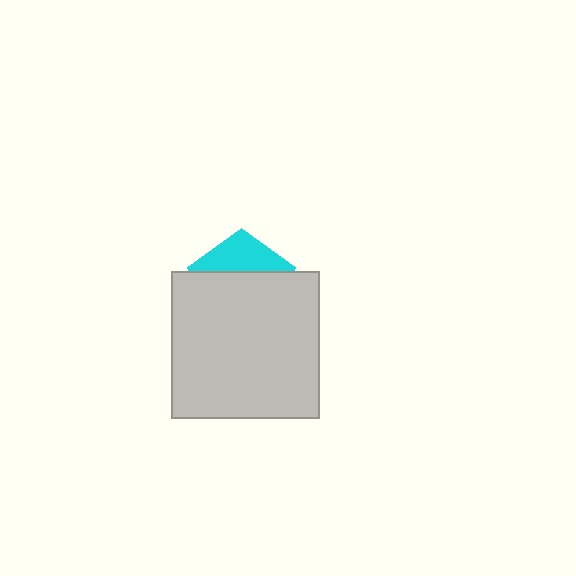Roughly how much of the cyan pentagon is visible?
A small part of it is visible (roughly 33%).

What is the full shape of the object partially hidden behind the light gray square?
The partially hidden object is a cyan pentagon.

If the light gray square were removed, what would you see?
You would see the complete cyan pentagon.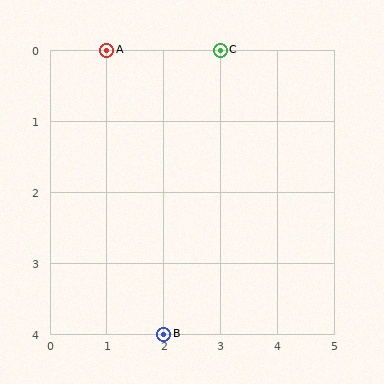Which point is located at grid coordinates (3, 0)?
Point C is at (3, 0).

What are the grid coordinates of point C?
Point C is at grid coordinates (3, 0).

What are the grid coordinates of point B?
Point B is at grid coordinates (2, 4).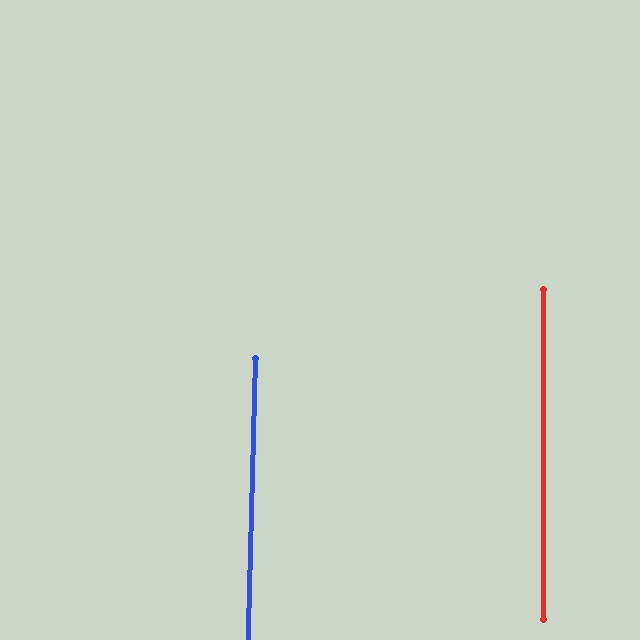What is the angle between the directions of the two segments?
Approximately 1 degree.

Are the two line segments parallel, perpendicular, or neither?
Parallel — their directions differ by only 1.5°.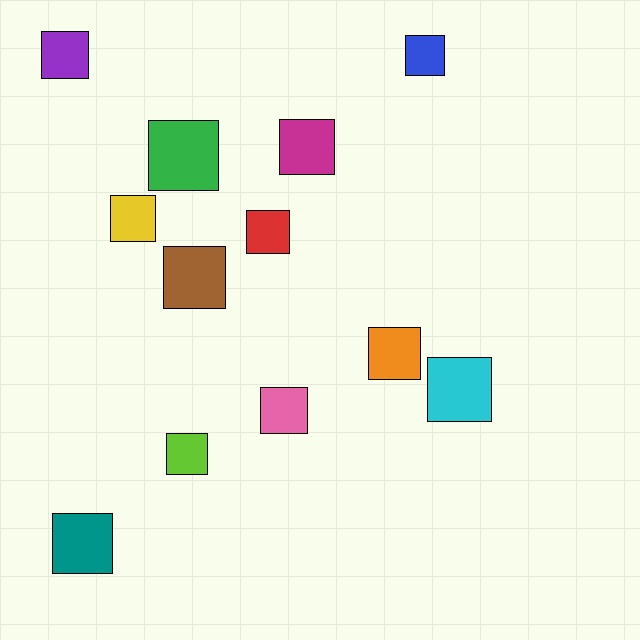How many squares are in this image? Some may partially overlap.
There are 12 squares.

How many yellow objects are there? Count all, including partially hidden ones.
There is 1 yellow object.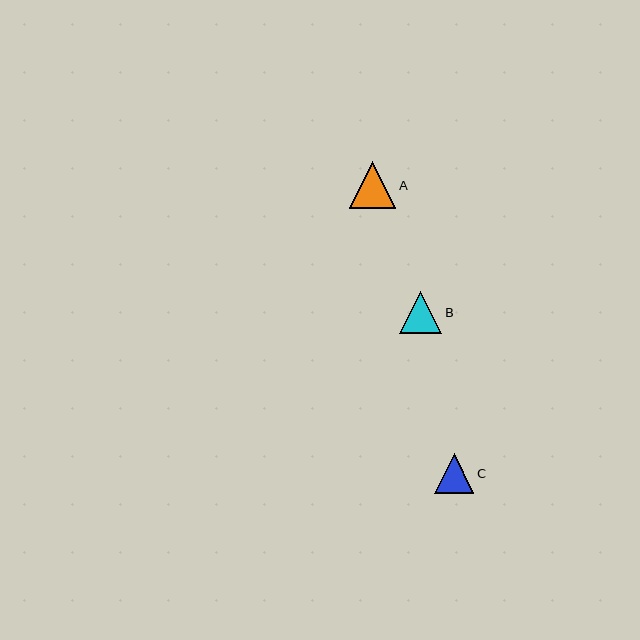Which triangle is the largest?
Triangle A is the largest with a size of approximately 47 pixels.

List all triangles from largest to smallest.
From largest to smallest: A, B, C.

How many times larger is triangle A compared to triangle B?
Triangle A is approximately 1.1 times the size of triangle B.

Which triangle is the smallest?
Triangle C is the smallest with a size of approximately 39 pixels.